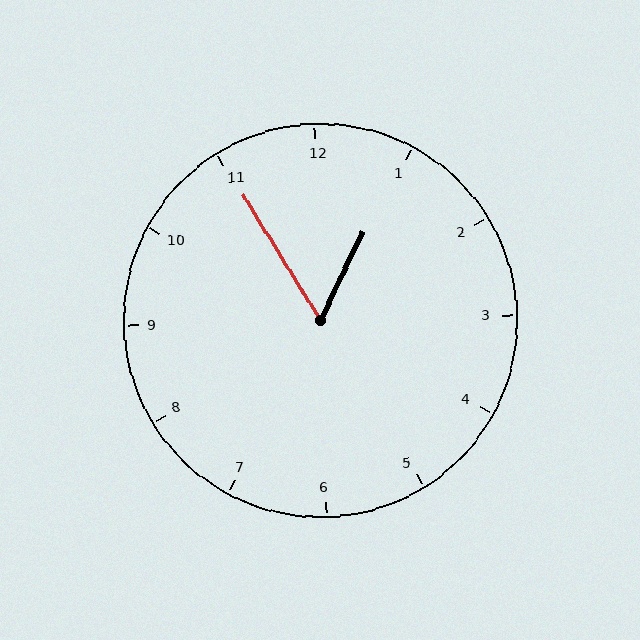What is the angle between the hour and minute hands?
Approximately 58 degrees.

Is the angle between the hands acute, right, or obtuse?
It is acute.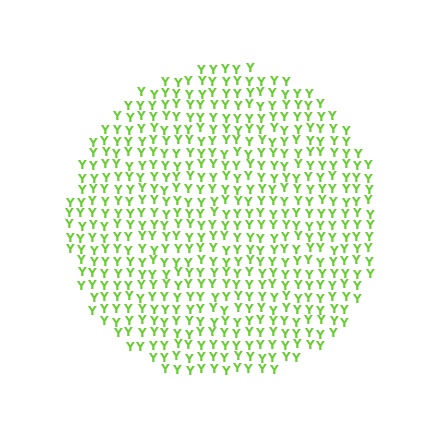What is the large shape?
The large shape is a circle.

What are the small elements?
The small elements are letter Y's.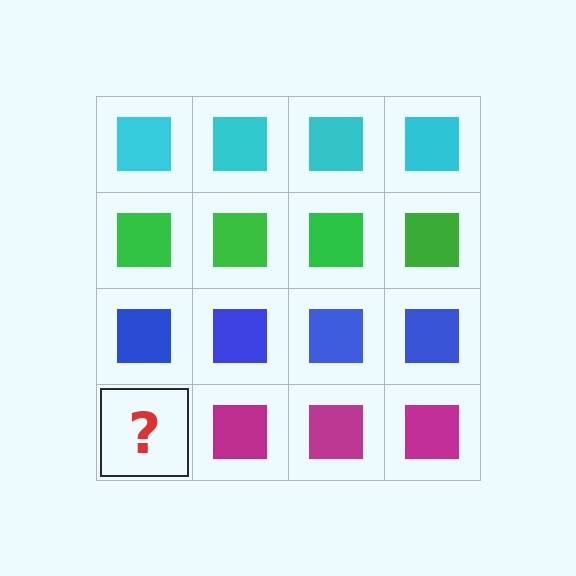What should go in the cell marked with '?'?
The missing cell should contain a magenta square.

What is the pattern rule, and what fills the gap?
The rule is that each row has a consistent color. The gap should be filled with a magenta square.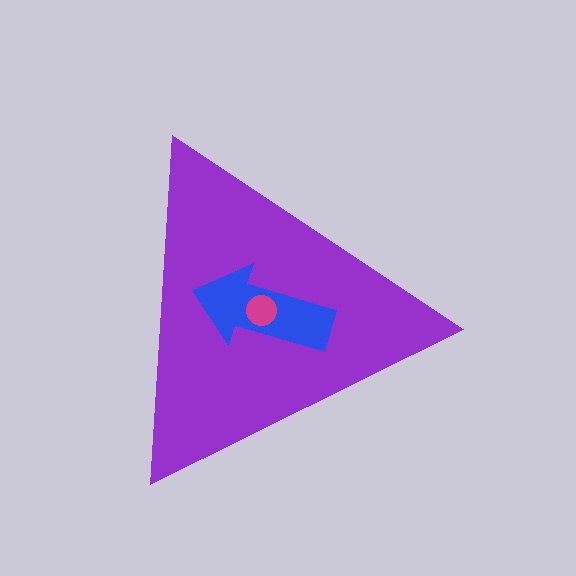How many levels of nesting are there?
3.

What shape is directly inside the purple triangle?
The blue arrow.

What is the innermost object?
The magenta circle.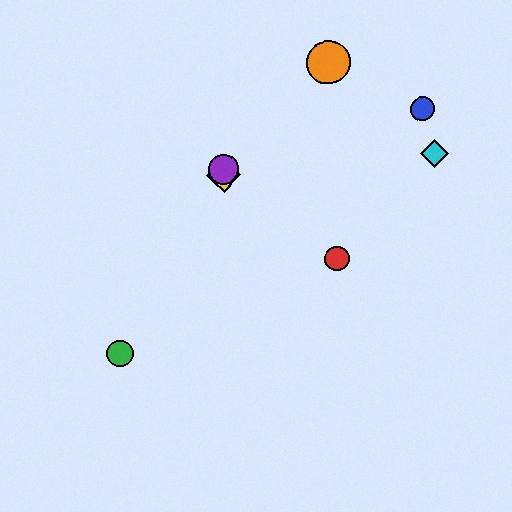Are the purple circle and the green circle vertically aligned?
No, the purple circle is at x≈224 and the green circle is at x≈120.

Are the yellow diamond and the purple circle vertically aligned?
Yes, both are at x≈224.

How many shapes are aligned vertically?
2 shapes (the yellow diamond, the purple circle) are aligned vertically.